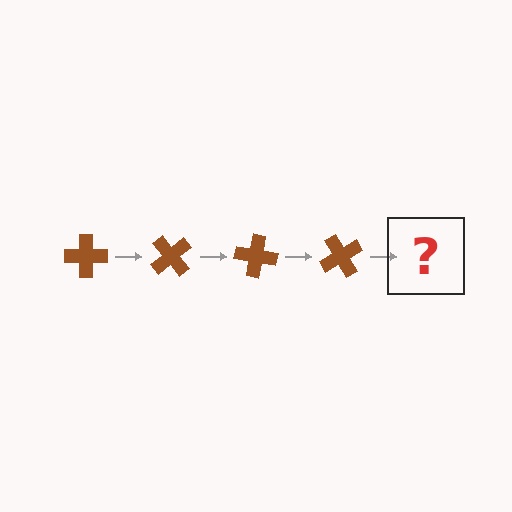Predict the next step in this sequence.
The next step is a brown cross rotated 200 degrees.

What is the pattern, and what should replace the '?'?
The pattern is that the cross rotates 50 degrees each step. The '?' should be a brown cross rotated 200 degrees.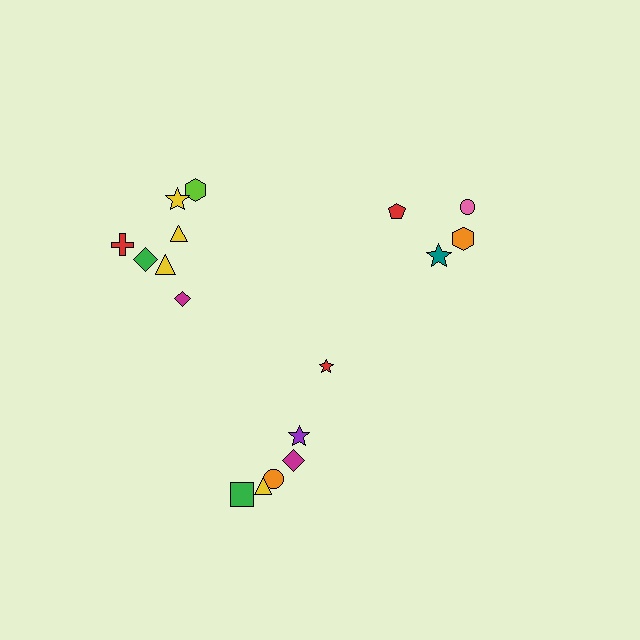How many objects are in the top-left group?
There are 7 objects.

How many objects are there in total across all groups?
There are 17 objects.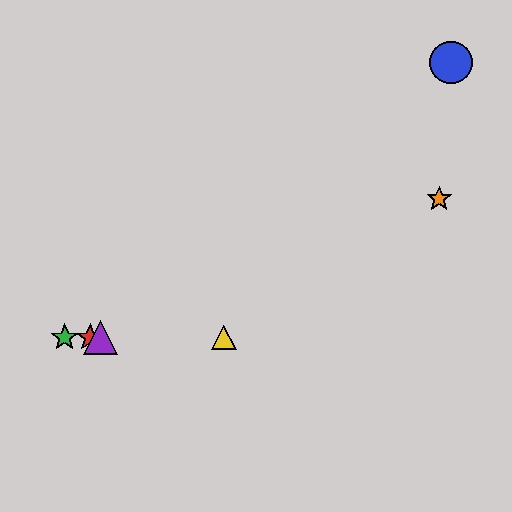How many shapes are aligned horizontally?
4 shapes (the red star, the green star, the yellow triangle, the purple triangle) are aligned horizontally.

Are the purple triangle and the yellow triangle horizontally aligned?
Yes, both are at y≈338.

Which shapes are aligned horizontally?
The red star, the green star, the yellow triangle, the purple triangle are aligned horizontally.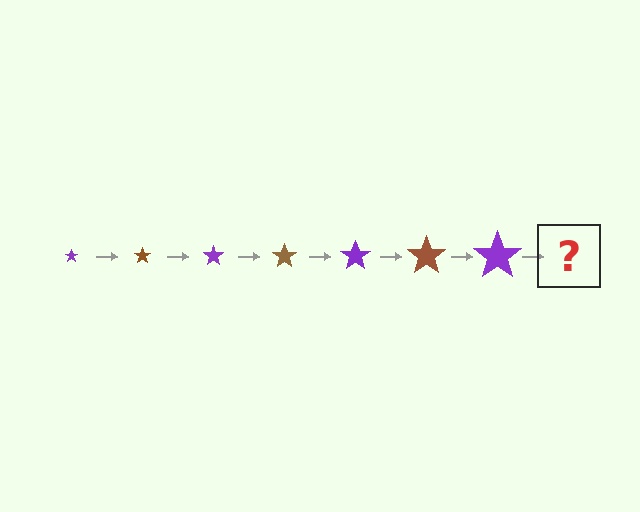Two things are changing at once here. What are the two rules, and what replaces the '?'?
The two rules are that the star grows larger each step and the color cycles through purple and brown. The '?' should be a brown star, larger than the previous one.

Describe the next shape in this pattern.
It should be a brown star, larger than the previous one.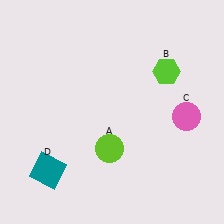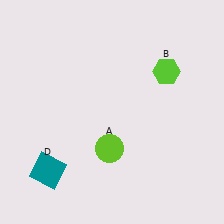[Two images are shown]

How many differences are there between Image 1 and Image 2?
There is 1 difference between the two images.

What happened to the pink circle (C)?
The pink circle (C) was removed in Image 2. It was in the bottom-right area of Image 1.